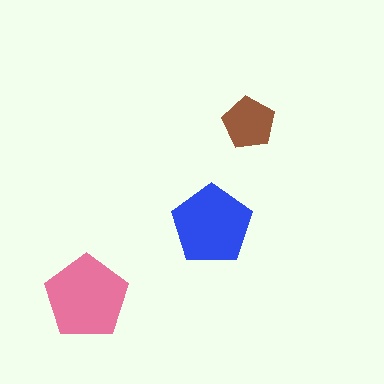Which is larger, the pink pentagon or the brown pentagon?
The pink one.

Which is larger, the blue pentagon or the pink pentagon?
The pink one.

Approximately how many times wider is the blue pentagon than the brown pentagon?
About 1.5 times wider.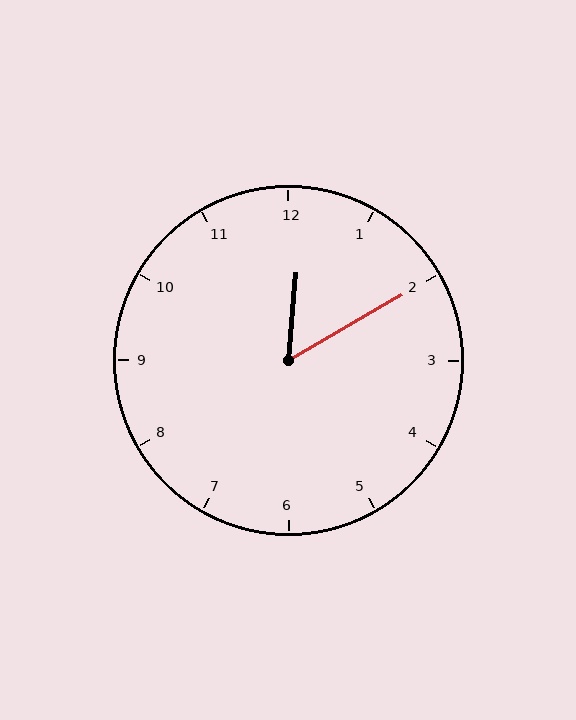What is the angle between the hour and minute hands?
Approximately 55 degrees.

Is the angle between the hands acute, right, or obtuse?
It is acute.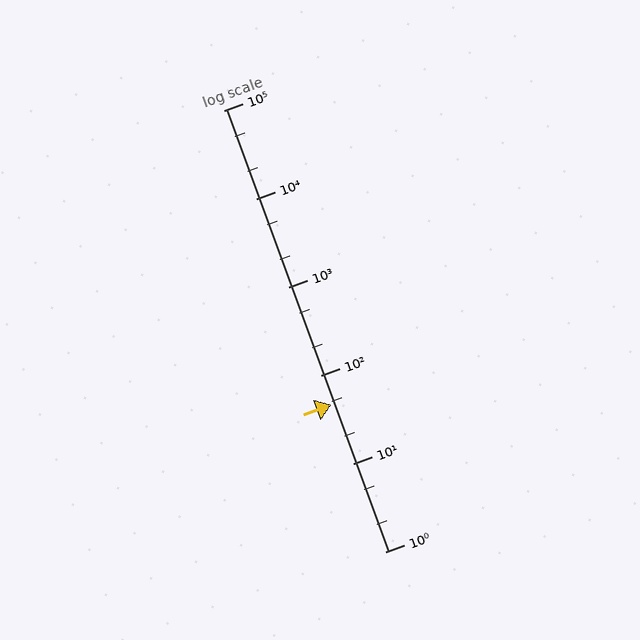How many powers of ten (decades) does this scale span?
The scale spans 5 decades, from 1 to 100000.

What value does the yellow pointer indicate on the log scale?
The pointer indicates approximately 46.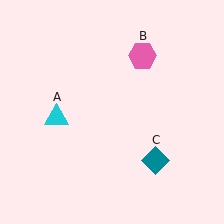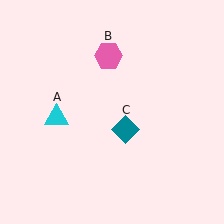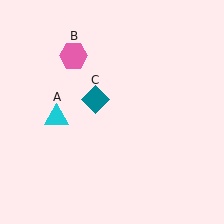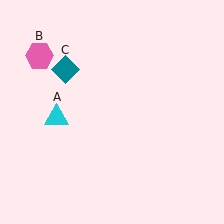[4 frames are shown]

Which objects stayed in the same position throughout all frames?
Cyan triangle (object A) remained stationary.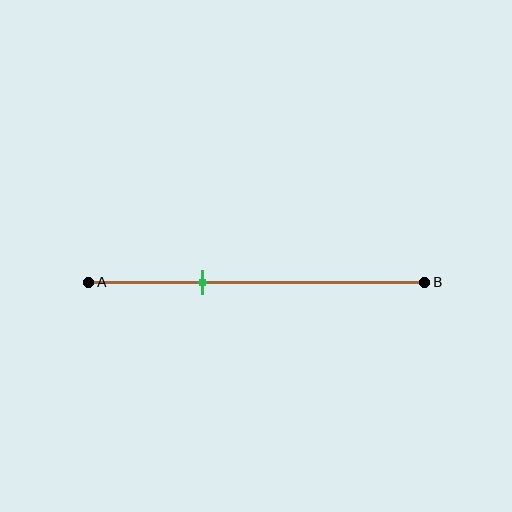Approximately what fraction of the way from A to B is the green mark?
The green mark is approximately 35% of the way from A to B.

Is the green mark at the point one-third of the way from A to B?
Yes, the mark is approximately at the one-third point.